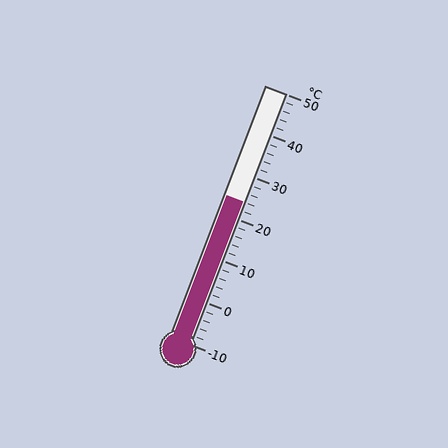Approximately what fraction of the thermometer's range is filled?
The thermometer is filled to approximately 55% of its range.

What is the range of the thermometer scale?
The thermometer scale ranges from -10°C to 50°C.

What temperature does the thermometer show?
The thermometer shows approximately 24°C.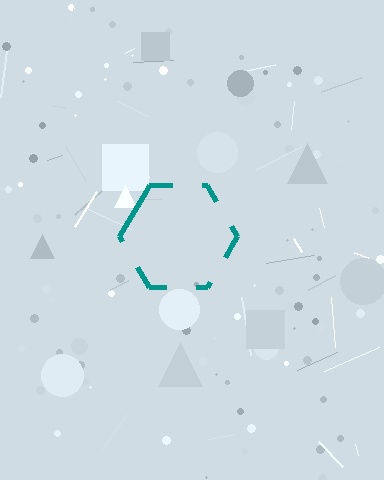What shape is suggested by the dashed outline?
The dashed outline suggests a hexagon.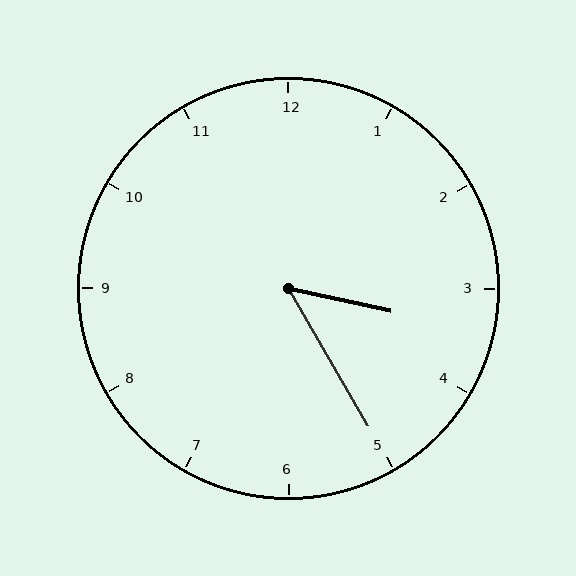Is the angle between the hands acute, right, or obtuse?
It is acute.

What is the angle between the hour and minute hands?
Approximately 48 degrees.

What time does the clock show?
3:25.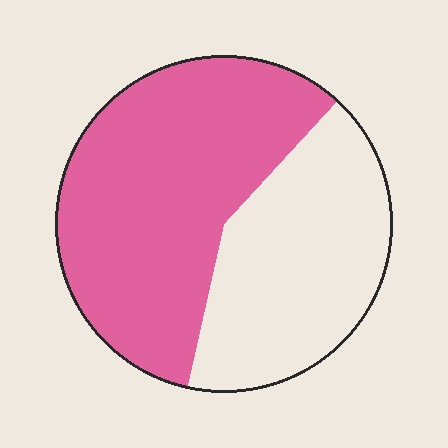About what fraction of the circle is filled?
About three fifths (3/5).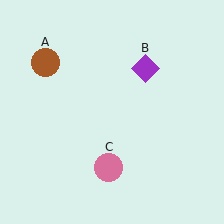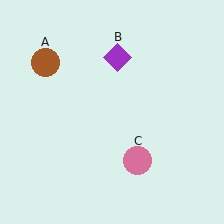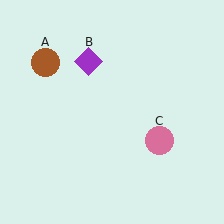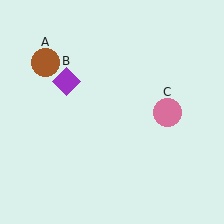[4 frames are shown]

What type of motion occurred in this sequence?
The purple diamond (object B), pink circle (object C) rotated counterclockwise around the center of the scene.